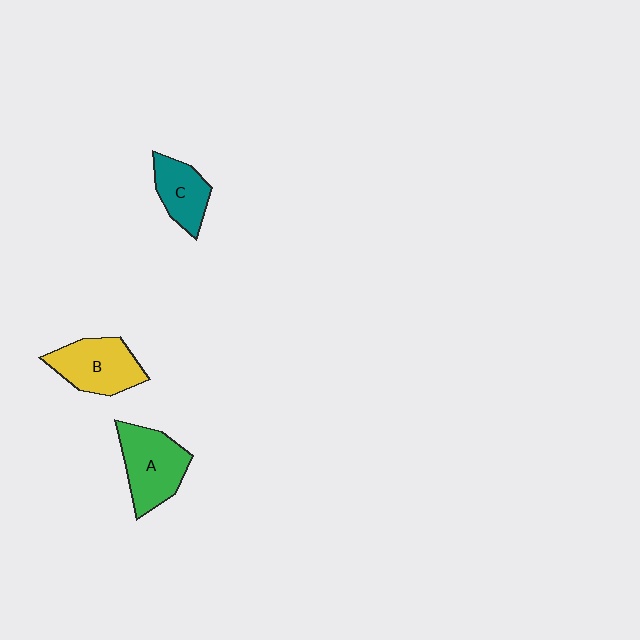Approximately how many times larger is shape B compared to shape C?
Approximately 1.4 times.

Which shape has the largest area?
Shape A (green).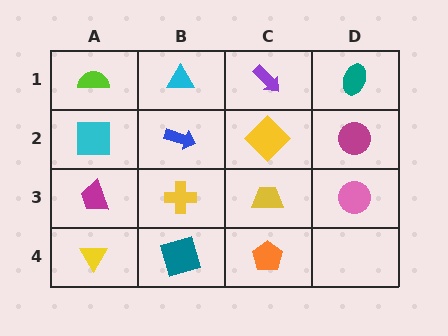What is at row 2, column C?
A yellow diamond.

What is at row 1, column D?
A teal ellipse.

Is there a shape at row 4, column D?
No, that cell is empty.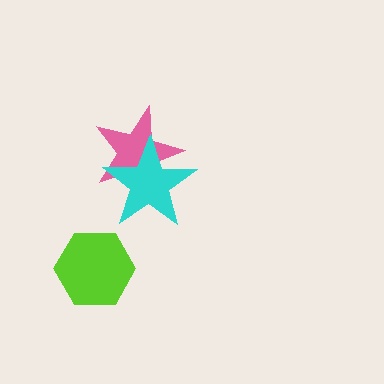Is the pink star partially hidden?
Yes, it is partially covered by another shape.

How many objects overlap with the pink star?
1 object overlaps with the pink star.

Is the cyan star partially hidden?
No, no other shape covers it.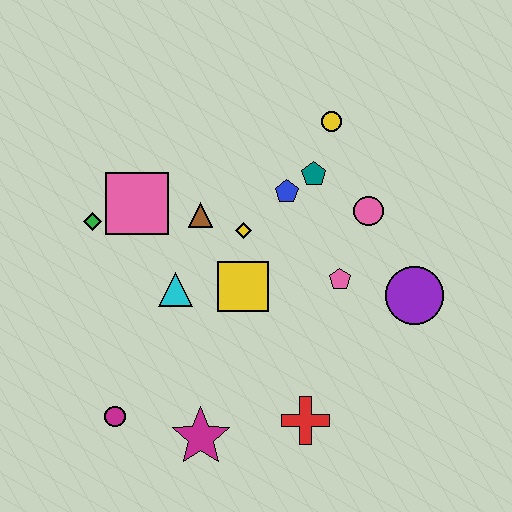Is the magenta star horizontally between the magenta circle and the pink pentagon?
Yes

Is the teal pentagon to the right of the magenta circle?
Yes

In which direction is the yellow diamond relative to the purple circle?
The yellow diamond is to the left of the purple circle.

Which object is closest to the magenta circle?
The magenta star is closest to the magenta circle.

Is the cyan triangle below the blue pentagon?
Yes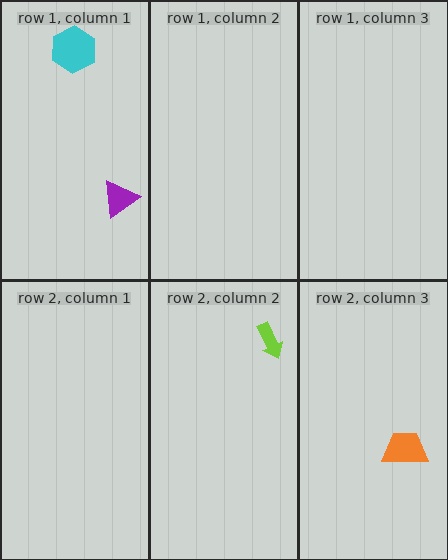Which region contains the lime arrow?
The row 2, column 2 region.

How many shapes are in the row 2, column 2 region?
1.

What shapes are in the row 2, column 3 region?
The orange trapezoid.